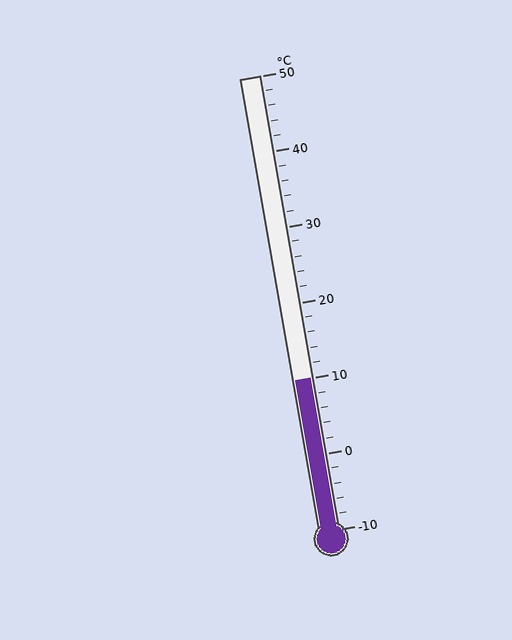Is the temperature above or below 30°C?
The temperature is below 30°C.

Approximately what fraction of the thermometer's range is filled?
The thermometer is filled to approximately 35% of its range.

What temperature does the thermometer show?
The thermometer shows approximately 10°C.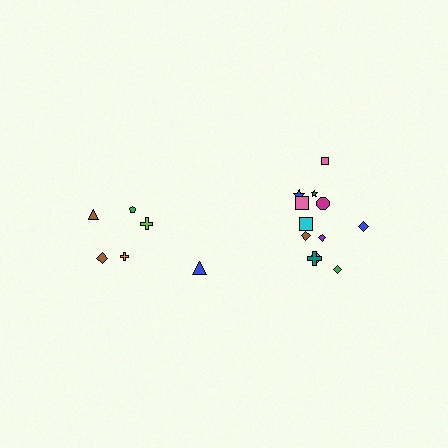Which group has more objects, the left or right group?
The right group.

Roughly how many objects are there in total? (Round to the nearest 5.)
Roughly 20 objects in total.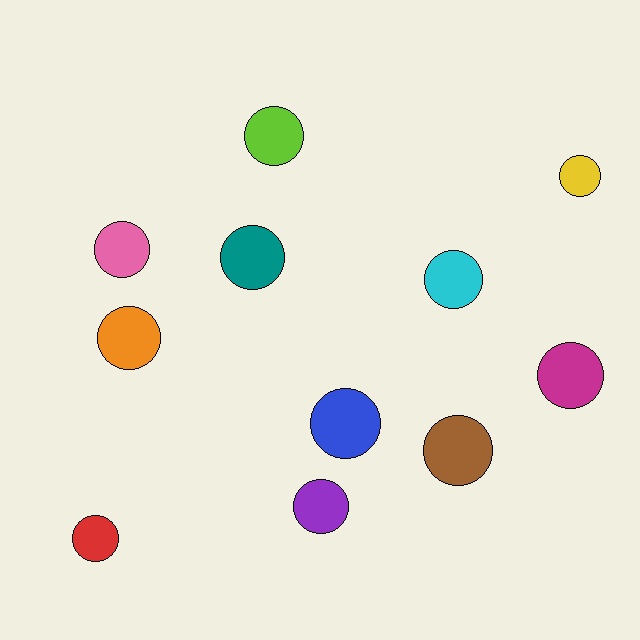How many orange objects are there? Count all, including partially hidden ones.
There is 1 orange object.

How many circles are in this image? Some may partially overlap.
There are 11 circles.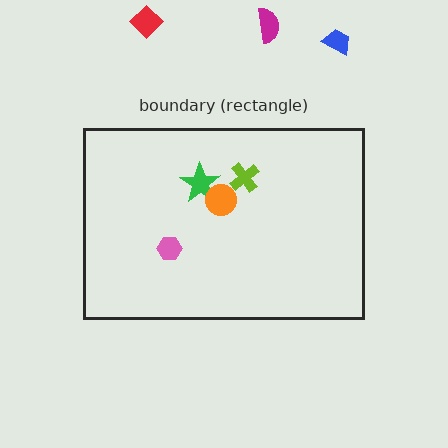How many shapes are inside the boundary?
4 inside, 3 outside.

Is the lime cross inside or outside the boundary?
Inside.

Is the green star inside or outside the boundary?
Inside.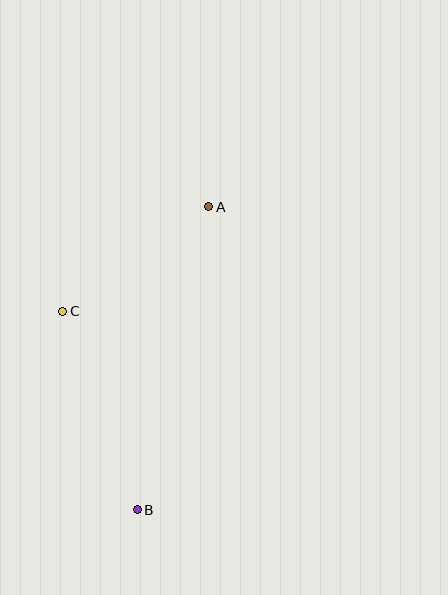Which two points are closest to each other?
Points A and C are closest to each other.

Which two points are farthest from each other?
Points A and B are farthest from each other.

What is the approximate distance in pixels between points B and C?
The distance between B and C is approximately 212 pixels.